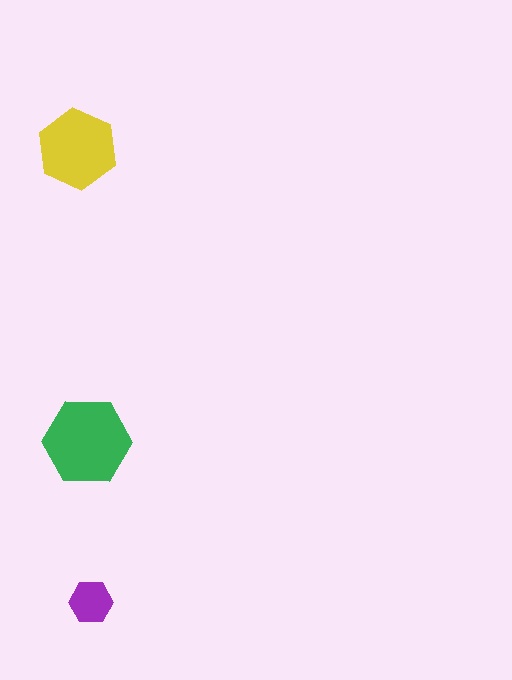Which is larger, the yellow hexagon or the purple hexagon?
The yellow one.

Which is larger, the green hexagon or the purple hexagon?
The green one.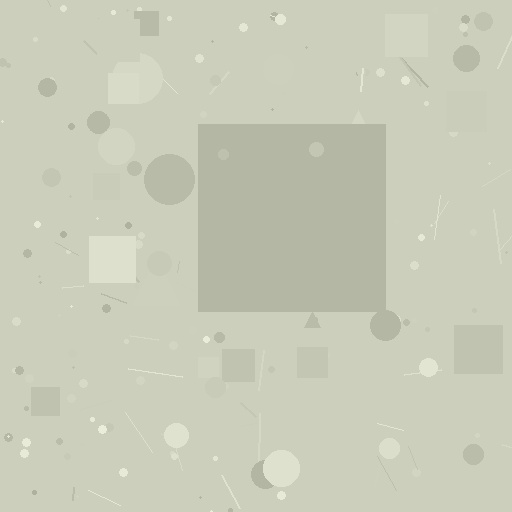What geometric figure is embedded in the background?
A square is embedded in the background.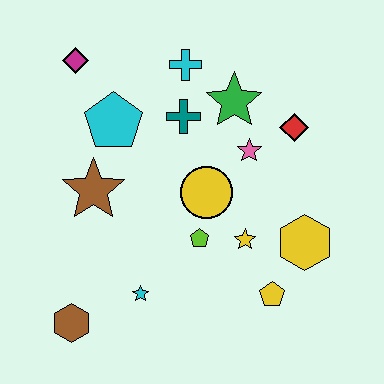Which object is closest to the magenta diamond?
The cyan pentagon is closest to the magenta diamond.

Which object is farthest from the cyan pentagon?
The yellow pentagon is farthest from the cyan pentagon.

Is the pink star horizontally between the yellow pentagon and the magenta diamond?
Yes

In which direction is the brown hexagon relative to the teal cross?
The brown hexagon is below the teal cross.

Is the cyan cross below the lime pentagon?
No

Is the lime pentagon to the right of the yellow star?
No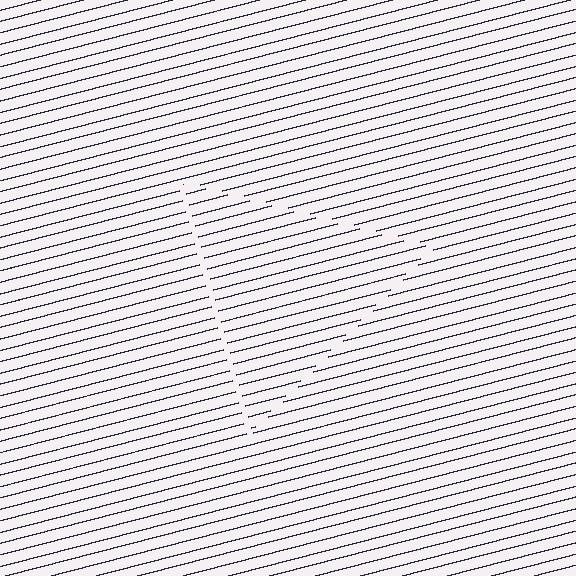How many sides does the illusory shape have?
3 sides — the line-ends trace a triangle.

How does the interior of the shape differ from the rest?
The interior of the shape contains the same grating, shifted by half a period — the contour is defined by the phase discontinuity where line-ends from the inner and outer gratings abut.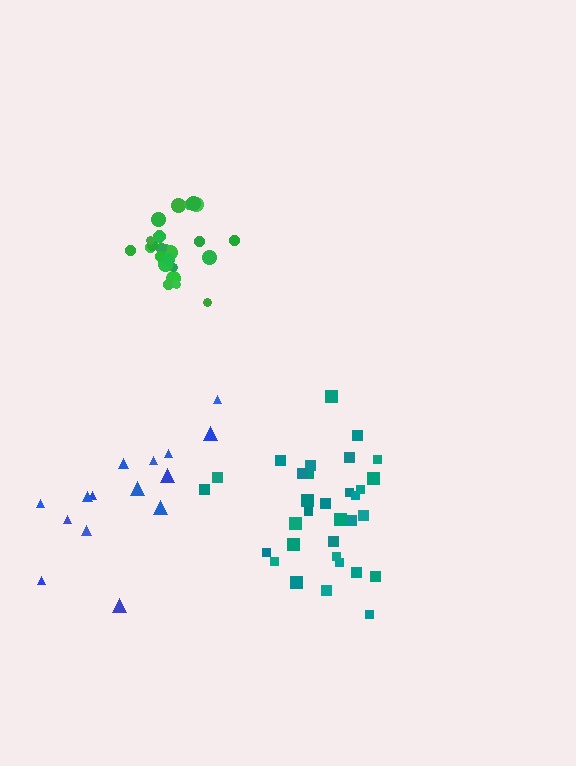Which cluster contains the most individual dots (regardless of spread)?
Teal (32).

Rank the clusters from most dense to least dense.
green, teal, blue.